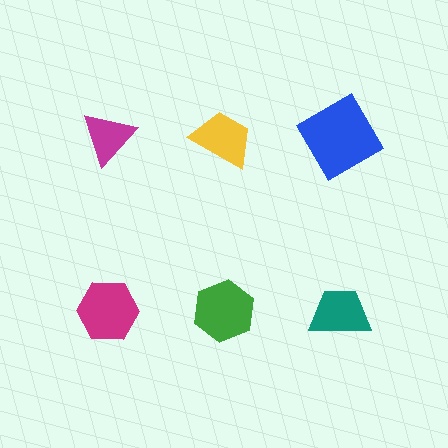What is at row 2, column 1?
A magenta hexagon.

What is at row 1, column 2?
A yellow trapezoid.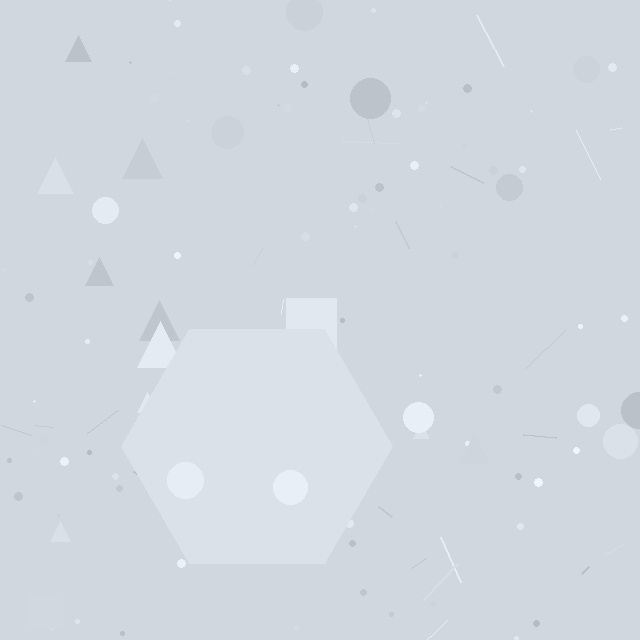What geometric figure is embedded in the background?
A hexagon is embedded in the background.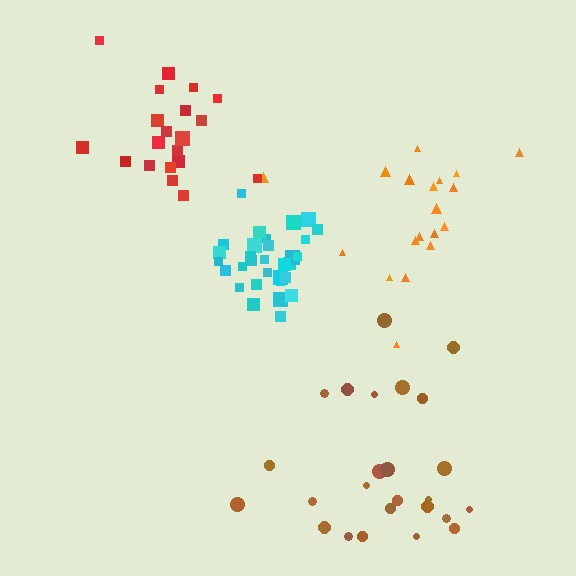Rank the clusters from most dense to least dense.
cyan, red, brown, orange.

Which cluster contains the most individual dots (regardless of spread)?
Cyan (31).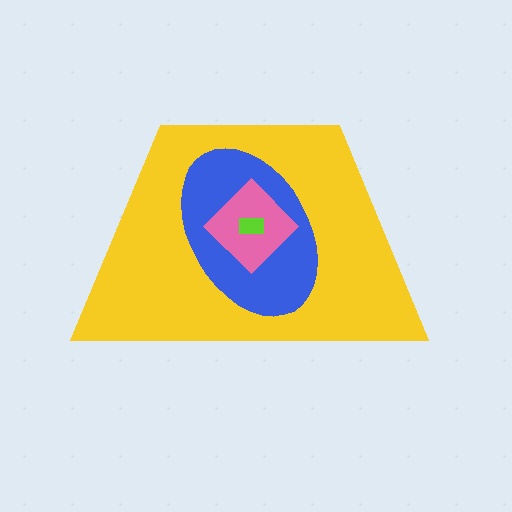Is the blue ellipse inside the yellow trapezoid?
Yes.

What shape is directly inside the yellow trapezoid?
The blue ellipse.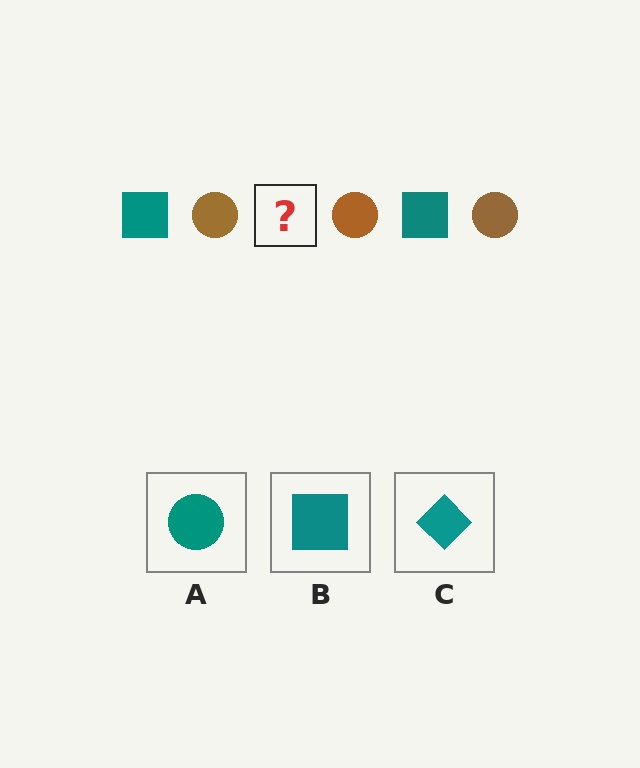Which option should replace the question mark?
Option B.